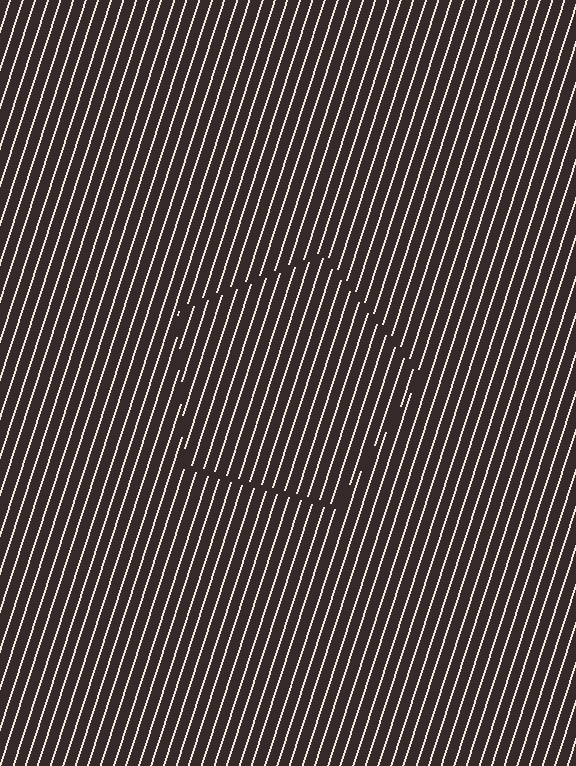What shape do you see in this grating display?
An illusory pentagon. The interior of the shape contains the same grating, shifted by half a period — the contour is defined by the phase discontinuity where line-ends from the inner and outer gratings abut.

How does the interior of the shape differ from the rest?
The interior of the shape contains the same grating, shifted by half a period — the contour is defined by the phase discontinuity where line-ends from the inner and outer gratings abut.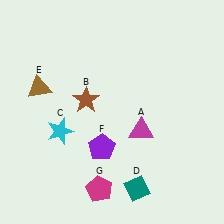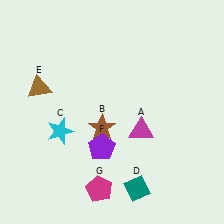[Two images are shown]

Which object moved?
The brown star (B) moved down.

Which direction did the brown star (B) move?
The brown star (B) moved down.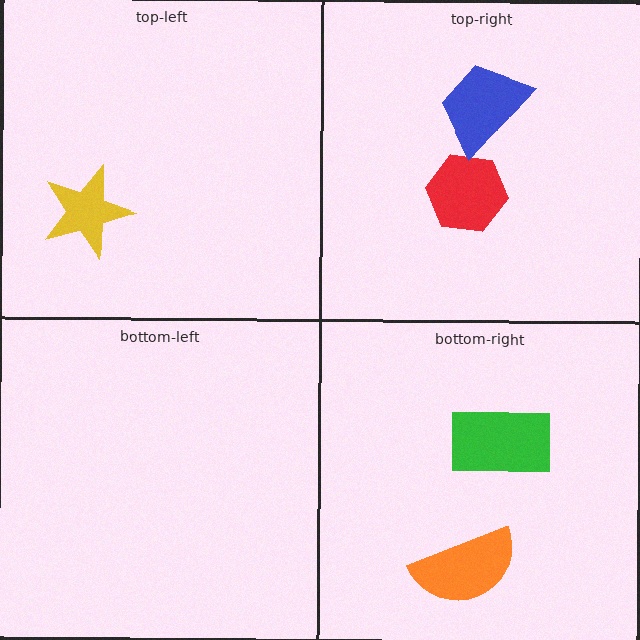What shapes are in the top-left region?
The yellow star.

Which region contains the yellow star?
The top-left region.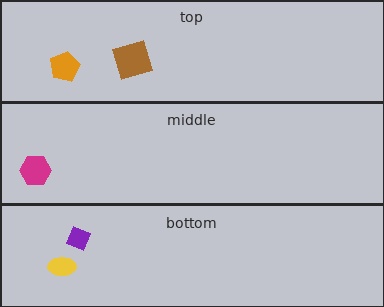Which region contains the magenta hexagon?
The middle region.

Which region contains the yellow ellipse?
The bottom region.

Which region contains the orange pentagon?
The top region.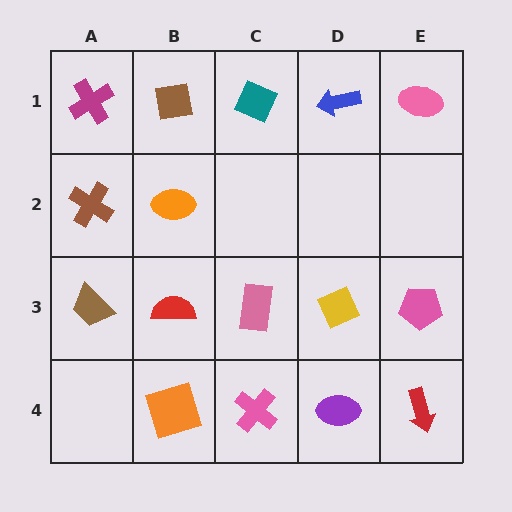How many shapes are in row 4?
4 shapes.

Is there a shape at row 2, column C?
No, that cell is empty.